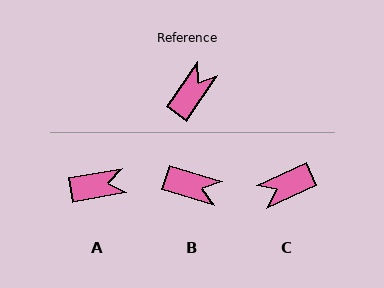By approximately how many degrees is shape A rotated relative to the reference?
Approximately 45 degrees clockwise.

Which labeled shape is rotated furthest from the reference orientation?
C, about 149 degrees away.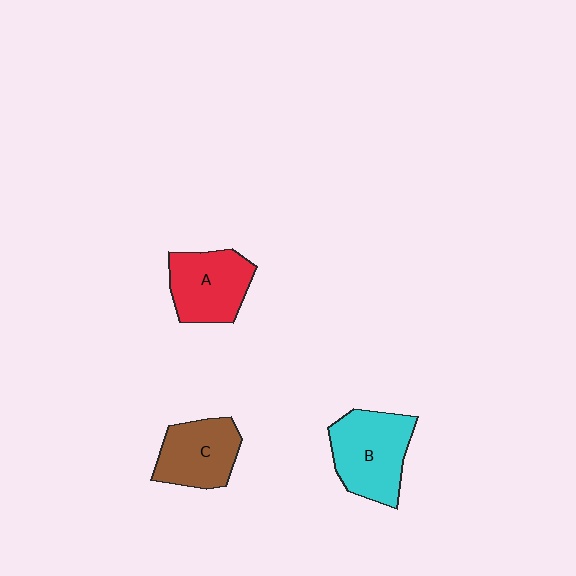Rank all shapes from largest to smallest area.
From largest to smallest: B (cyan), A (red), C (brown).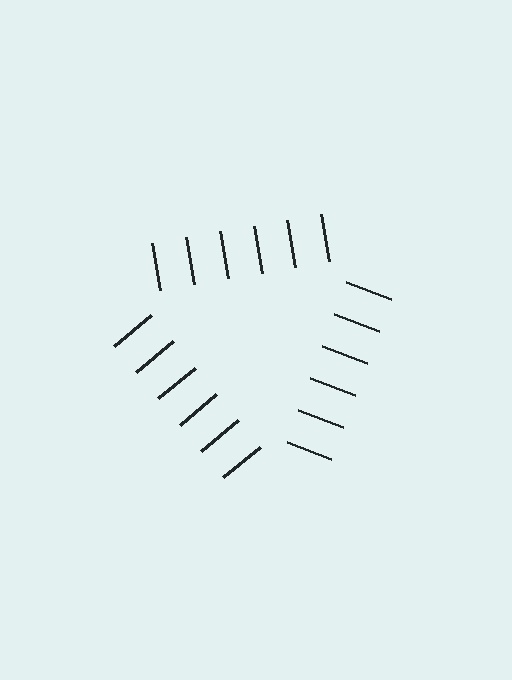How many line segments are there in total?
18 — 6 along each of the 3 edges.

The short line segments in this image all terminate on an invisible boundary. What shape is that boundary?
An illusory triangle — the line segments terminate on its edges but no continuous stroke is drawn.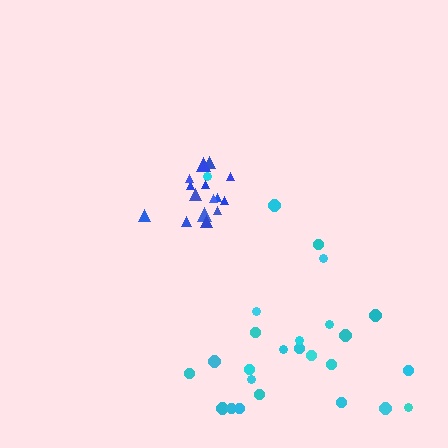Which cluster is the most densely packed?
Blue.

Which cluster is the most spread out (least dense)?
Cyan.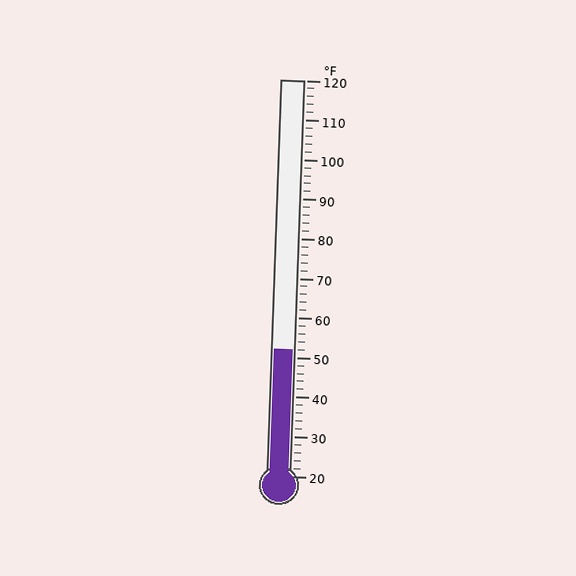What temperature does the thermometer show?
The thermometer shows approximately 52°F.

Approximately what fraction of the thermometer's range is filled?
The thermometer is filled to approximately 30% of its range.